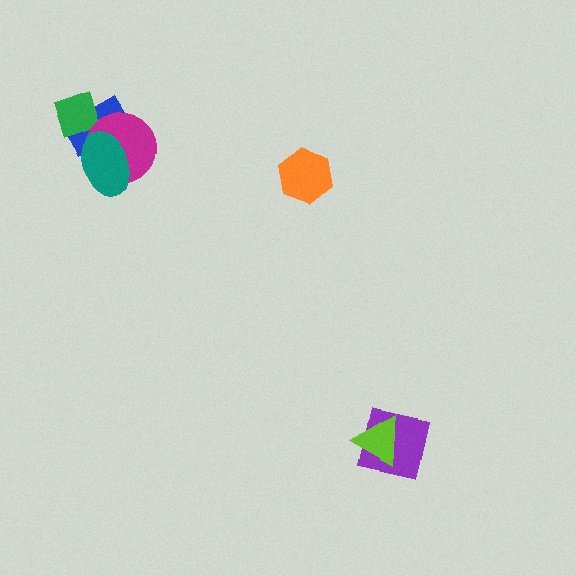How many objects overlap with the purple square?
1 object overlaps with the purple square.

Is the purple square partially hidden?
Yes, it is partially covered by another shape.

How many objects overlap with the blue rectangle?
3 objects overlap with the blue rectangle.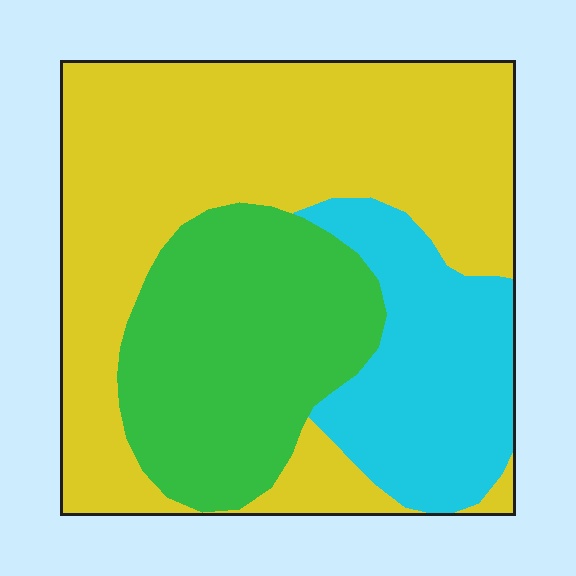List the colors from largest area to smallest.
From largest to smallest: yellow, green, cyan.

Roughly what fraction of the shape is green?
Green takes up about one quarter (1/4) of the shape.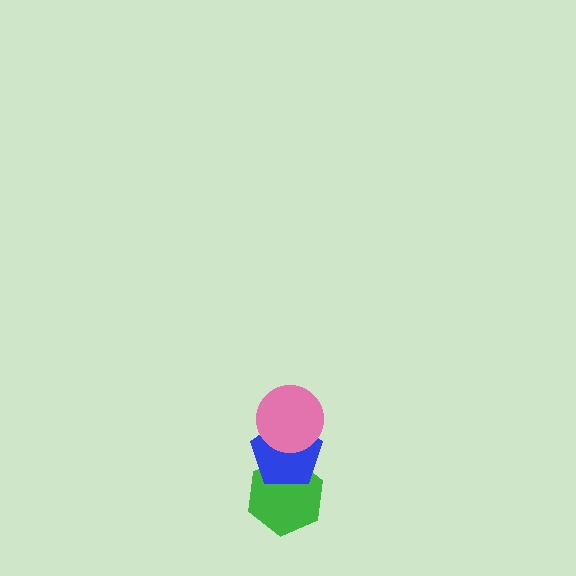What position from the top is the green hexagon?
The green hexagon is 3rd from the top.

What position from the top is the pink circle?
The pink circle is 1st from the top.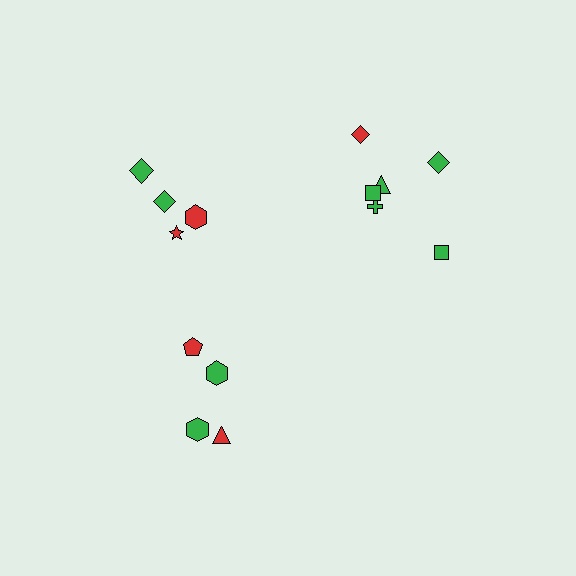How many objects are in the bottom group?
There are 4 objects.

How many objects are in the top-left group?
There are 4 objects.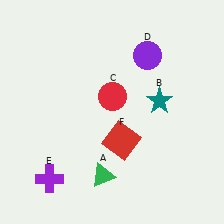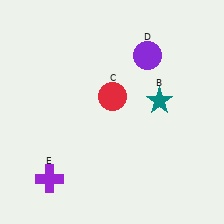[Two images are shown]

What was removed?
The red square (F), the green triangle (A) were removed in Image 2.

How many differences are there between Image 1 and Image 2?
There are 2 differences between the two images.